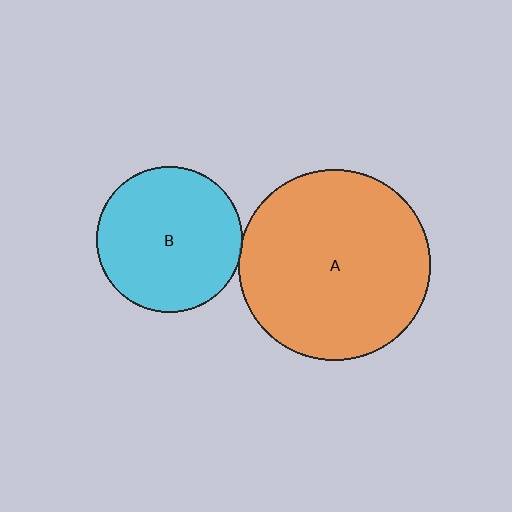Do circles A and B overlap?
Yes.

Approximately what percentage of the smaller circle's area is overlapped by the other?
Approximately 5%.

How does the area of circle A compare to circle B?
Approximately 1.7 times.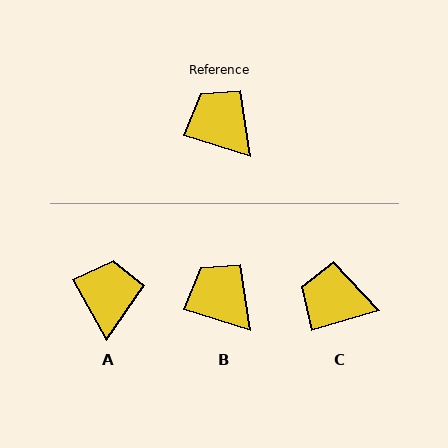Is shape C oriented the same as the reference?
No, it is off by about 34 degrees.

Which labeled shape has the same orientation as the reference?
B.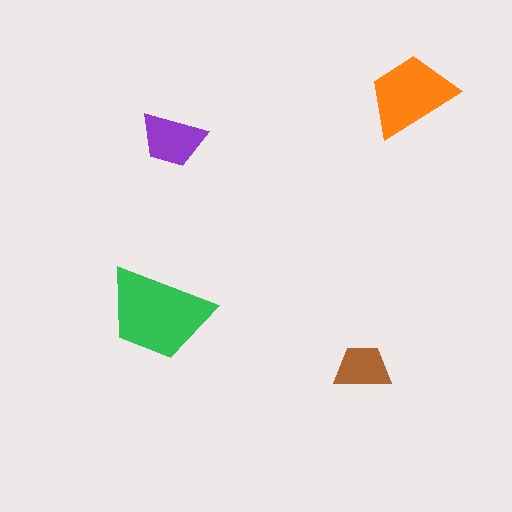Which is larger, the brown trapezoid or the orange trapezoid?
The orange one.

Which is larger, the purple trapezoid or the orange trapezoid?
The orange one.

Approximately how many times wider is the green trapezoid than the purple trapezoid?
About 1.5 times wider.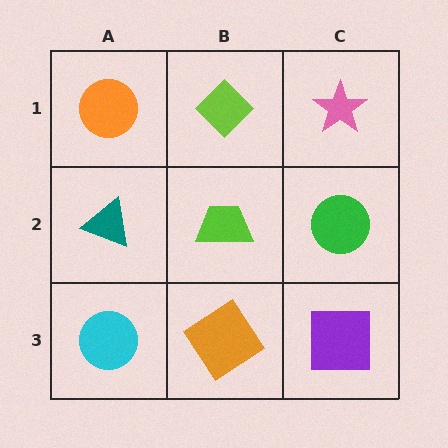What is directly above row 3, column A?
A teal triangle.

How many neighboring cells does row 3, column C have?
2.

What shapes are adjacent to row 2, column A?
An orange circle (row 1, column A), a cyan circle (row 3, column A), a lime trapezoid (row 2, column B).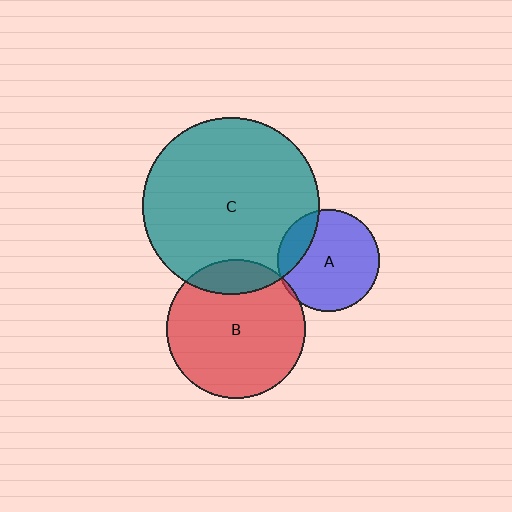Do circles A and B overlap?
Yes.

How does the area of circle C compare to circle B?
Approximately 1.6 times.